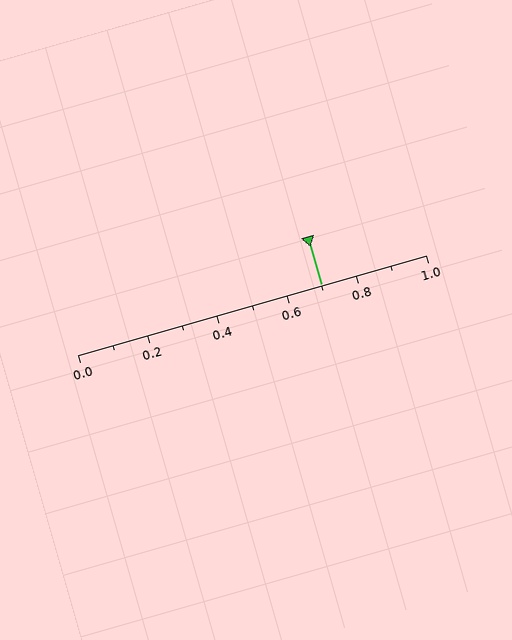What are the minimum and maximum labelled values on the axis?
The axis runs from 0.0 to 1.0.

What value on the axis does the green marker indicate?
The marker indicates approximately 0.7.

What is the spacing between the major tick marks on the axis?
The major ticks are spaced 0.2 apart.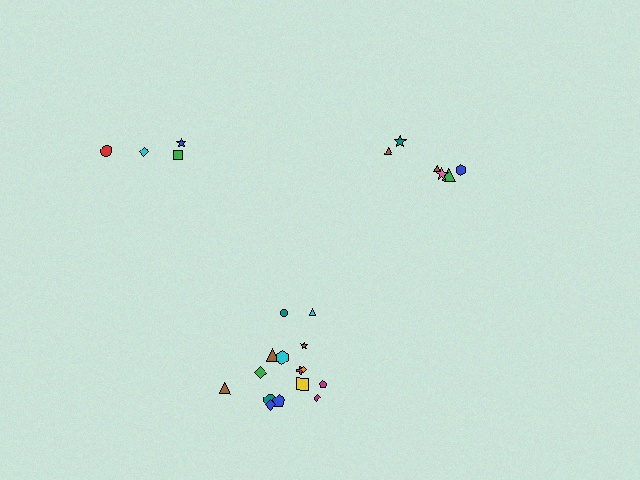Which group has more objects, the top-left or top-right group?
The top-right group.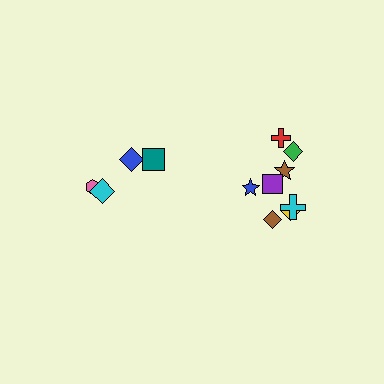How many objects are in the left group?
There are 4 objects.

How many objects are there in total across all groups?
There are 12 objects.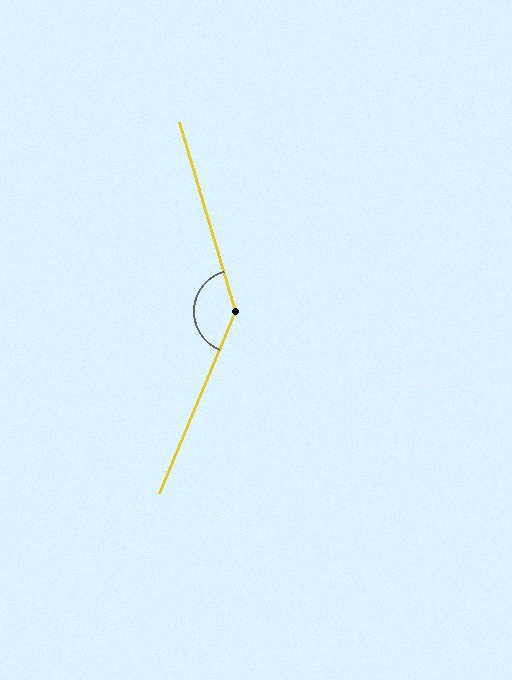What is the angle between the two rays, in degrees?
Approximately 141 degrees.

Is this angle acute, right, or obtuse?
It is obtuse.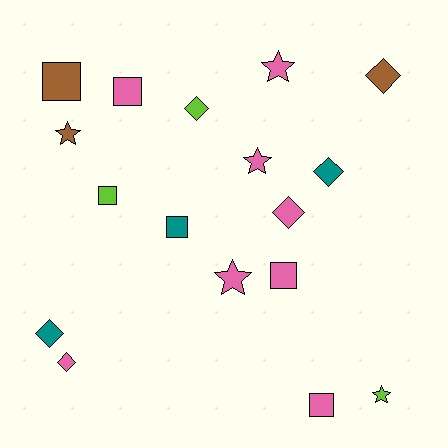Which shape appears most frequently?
Square, with 6 objects.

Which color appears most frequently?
Pink, with 8 objects.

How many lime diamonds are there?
There is 1 lime diamond.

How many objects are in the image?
There are 17 objects.